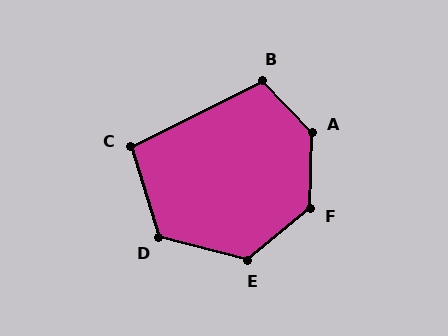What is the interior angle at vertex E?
Approximately 126 degrees (obtuse).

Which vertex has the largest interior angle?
A, at approximately 134 degrees.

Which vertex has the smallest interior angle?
C, at approximately 100 degrees.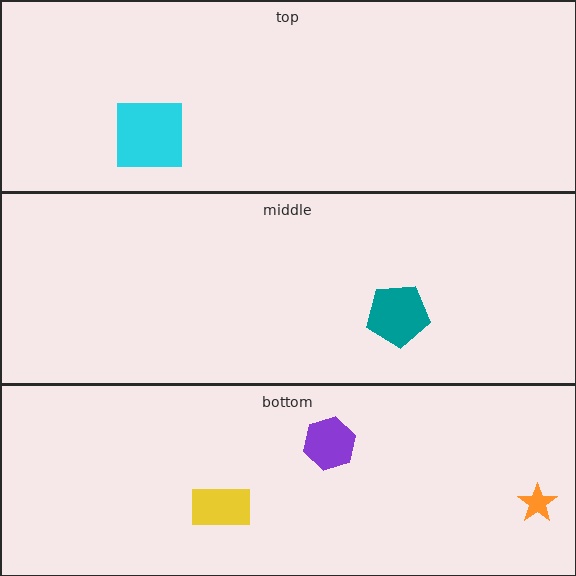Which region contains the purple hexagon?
The bottom region.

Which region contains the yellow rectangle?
The bottom region.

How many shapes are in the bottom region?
3.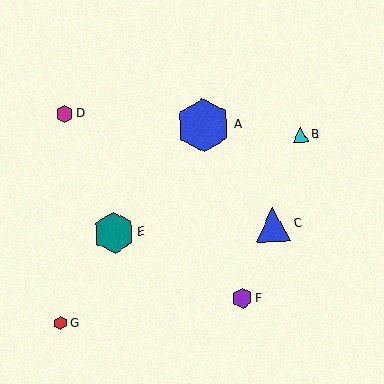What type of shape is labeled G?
Shape G is a red hexagon.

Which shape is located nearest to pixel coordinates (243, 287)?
The purple hexagon (labeled F) at (242, 298) is nearest to that location.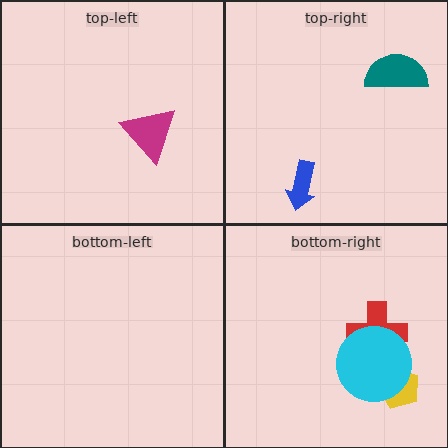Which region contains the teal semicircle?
The top-right region.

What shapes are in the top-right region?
The blue arrow, the teal semicircle.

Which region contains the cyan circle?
The bottom-right region.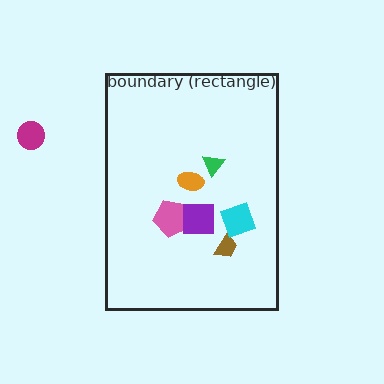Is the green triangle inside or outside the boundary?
Inside.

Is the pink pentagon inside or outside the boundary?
Inside.